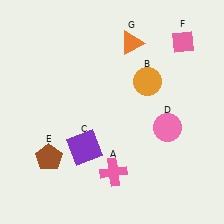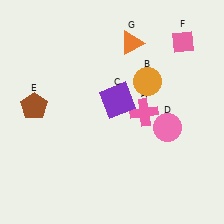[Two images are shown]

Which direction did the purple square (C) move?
The purple square (C) moved up.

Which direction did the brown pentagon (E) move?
The brown pentagon (E) moved up.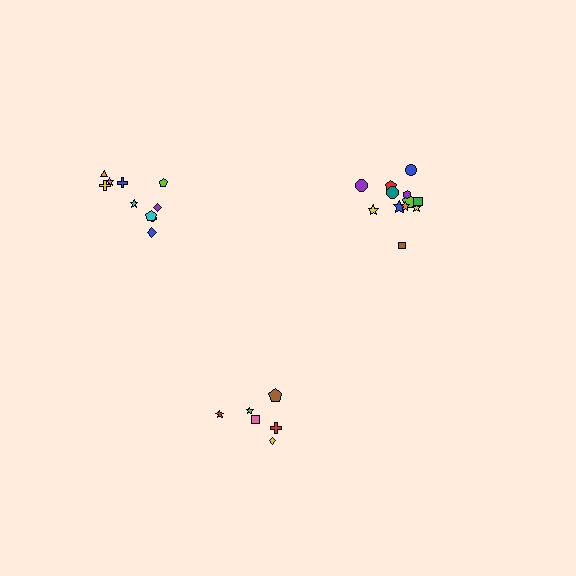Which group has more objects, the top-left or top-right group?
The top-right group.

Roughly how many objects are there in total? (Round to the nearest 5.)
Roughly 30 objects in total.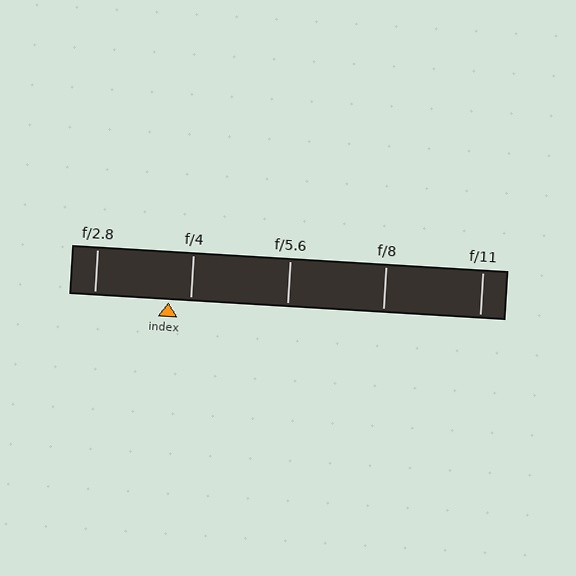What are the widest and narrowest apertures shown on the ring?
The widest aperture shown is f/2.8 and the narrowest is f/11.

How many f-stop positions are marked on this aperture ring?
There are 5 f-stop positions marked.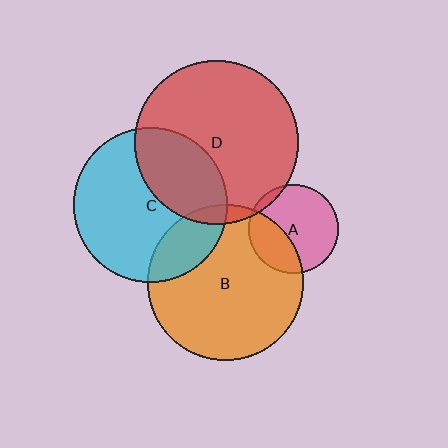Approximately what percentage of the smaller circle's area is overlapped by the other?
Approximately 35%.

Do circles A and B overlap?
Yes.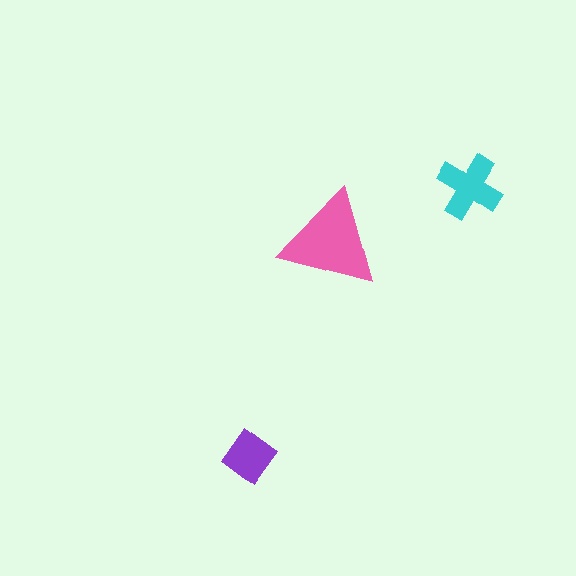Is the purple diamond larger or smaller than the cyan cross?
Smaller.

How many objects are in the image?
There are 3 objects in the image.